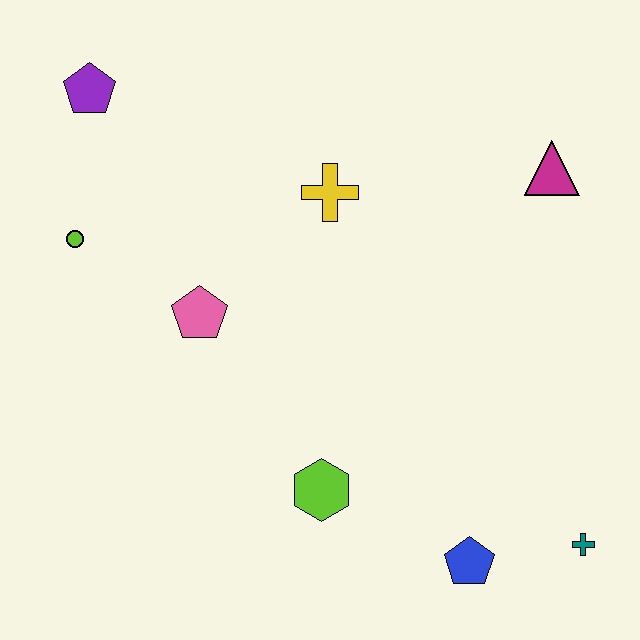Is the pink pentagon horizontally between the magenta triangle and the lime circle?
Yes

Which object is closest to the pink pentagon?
The lime circle is closest to the pink pentagon.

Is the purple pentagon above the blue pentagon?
Yes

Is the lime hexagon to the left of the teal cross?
Yes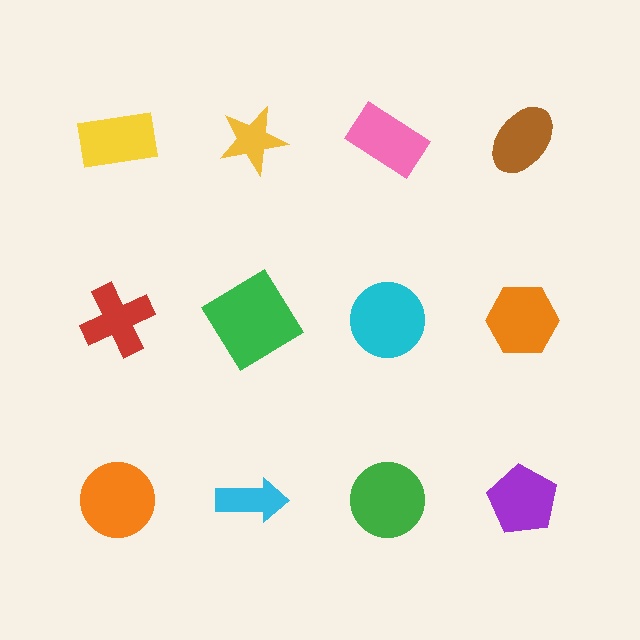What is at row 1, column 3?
A pink rectangle.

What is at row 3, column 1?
An orange circle.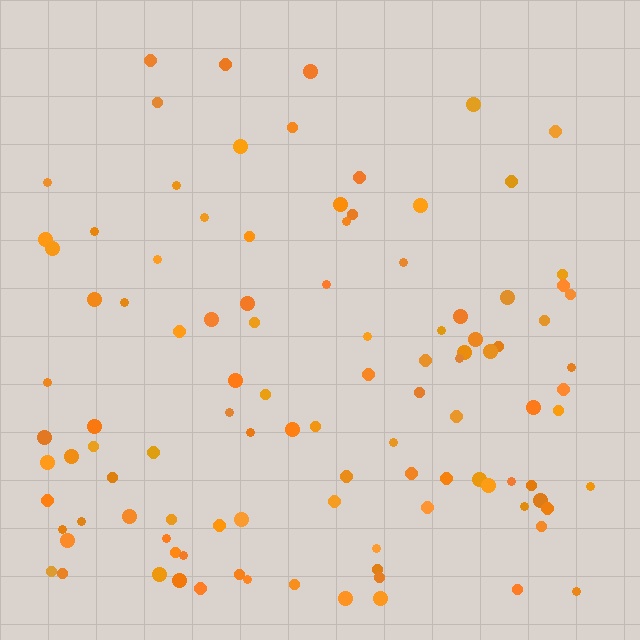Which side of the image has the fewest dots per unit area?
The top.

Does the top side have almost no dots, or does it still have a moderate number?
Still a moderate number, just noticeably fewer than the bottom.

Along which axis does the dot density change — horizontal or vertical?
Vertical.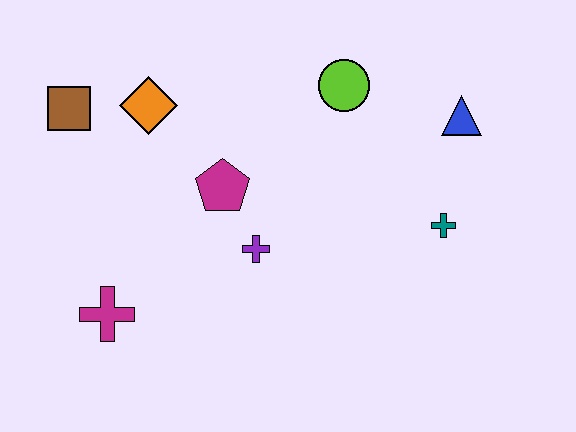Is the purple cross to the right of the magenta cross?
Yes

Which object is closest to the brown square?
The orange diamond is closest to the brown square.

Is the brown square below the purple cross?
No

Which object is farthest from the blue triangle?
The magenta cross is farthest from the blue triangle.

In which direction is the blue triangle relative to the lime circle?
The blue triangle is to the right of the lime circle.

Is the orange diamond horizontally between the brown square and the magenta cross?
No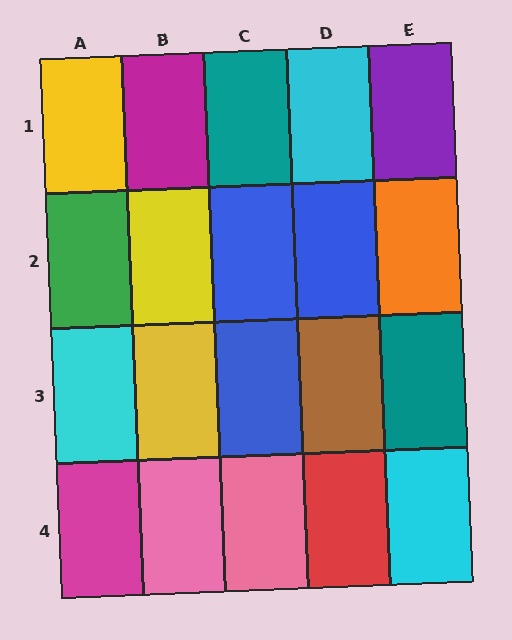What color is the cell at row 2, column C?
Blue.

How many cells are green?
1 cell is green.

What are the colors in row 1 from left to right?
Yellow, magenta, teal, cyan, purple.